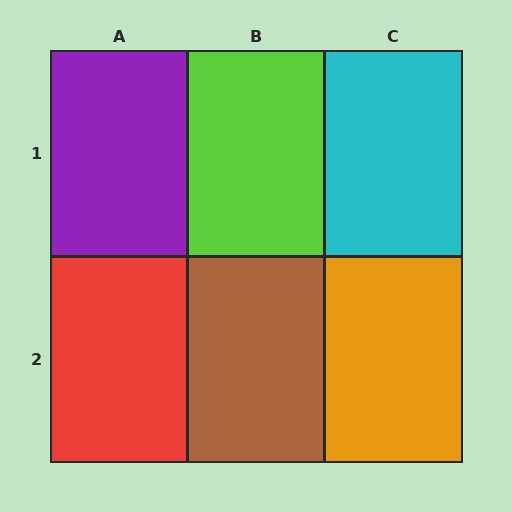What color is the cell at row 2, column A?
Red.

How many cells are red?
1 cell is red.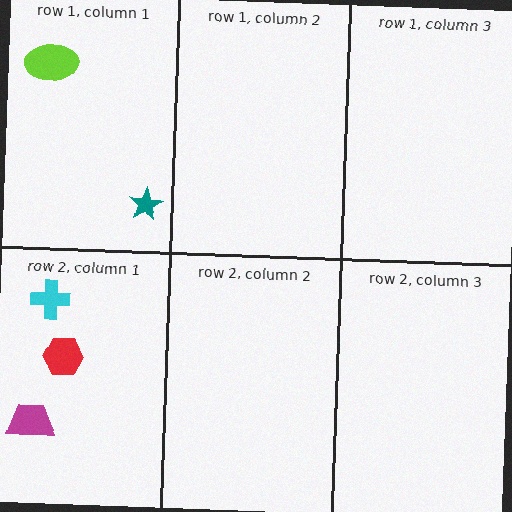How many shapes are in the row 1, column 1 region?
2.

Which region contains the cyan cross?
The row 2, column 1 region.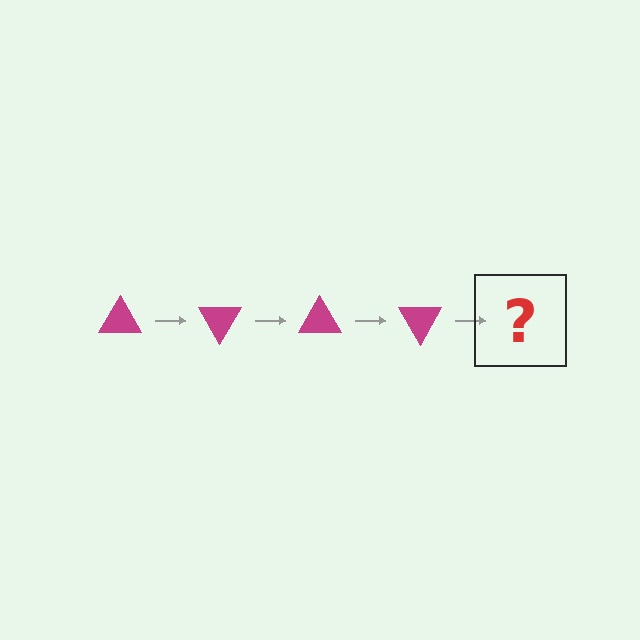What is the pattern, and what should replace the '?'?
The pattern is that the triangle rotates 60 degrees each step. The '?' should be a magenta triangle rotated 240 degrees.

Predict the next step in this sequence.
The next step is a magenta triangle rotated 240 degrees.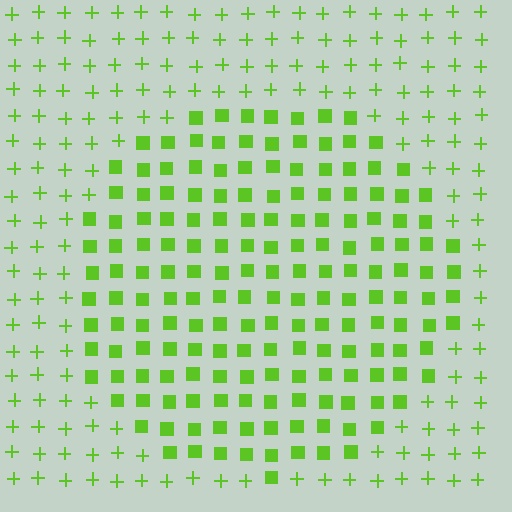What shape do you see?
I see a circle.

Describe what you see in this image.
The image is filled with small lime elements arranged in a uniform grid. A circle-shaped region contains squares, while the surrounding area contains plus signs. The boundary is defined purely by the change in element shape.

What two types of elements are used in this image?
The image uses squares inside the circle region and plus signs outside it.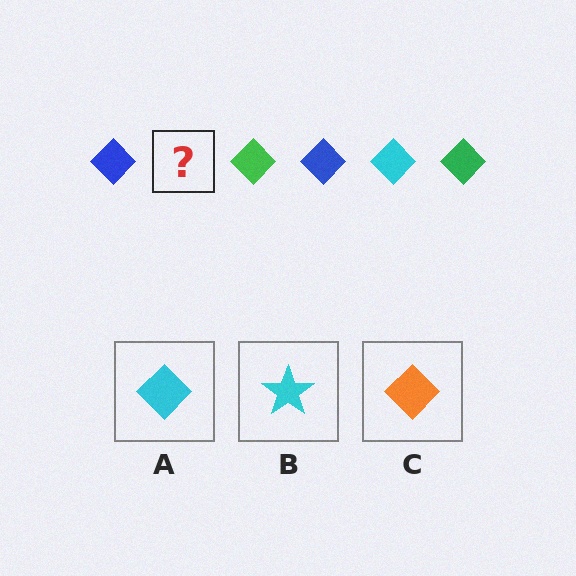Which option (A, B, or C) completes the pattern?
A.